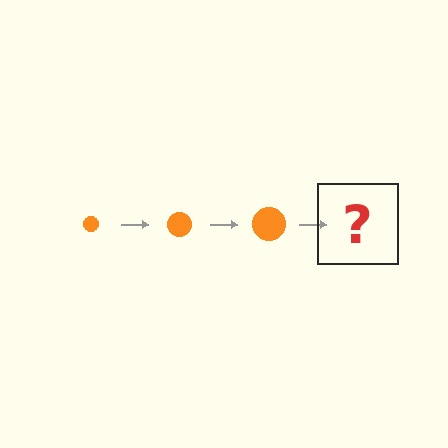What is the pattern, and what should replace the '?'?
The pattern is that the circle gets progressively larger each step. The '?' should be an orange circle, larger than the previous one.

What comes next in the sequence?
The next element should be an orange circle, larger than the previous one.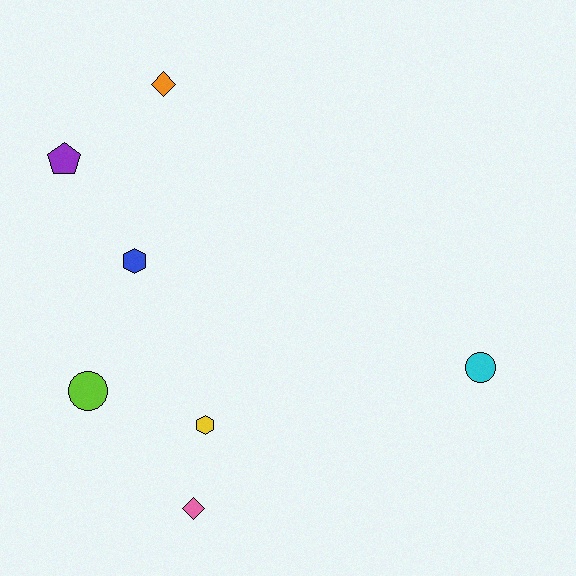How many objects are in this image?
There are 7 objects.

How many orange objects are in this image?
There is 1 orange object.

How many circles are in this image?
There are 2 circles.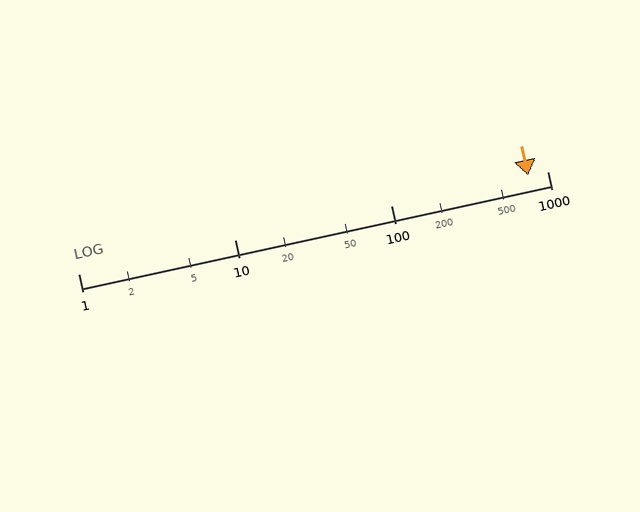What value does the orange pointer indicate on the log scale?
The pointer indicates approximately 750.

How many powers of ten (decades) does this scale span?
The scale spans 3 decades, from 1 to 1000.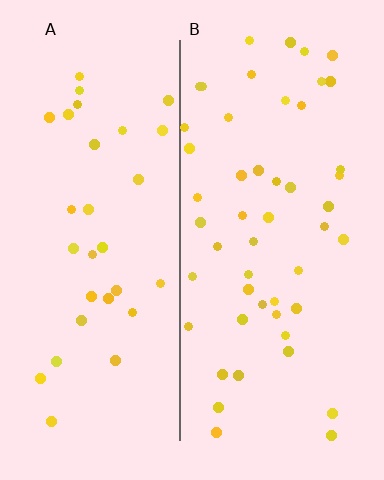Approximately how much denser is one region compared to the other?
Approximately 1.6× — region B over region A.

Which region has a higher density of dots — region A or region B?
B (the right).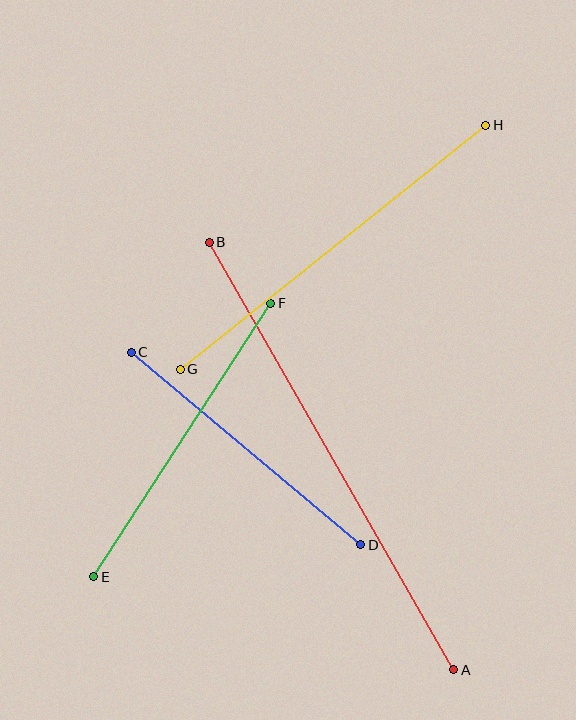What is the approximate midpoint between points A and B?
The midpoint is at approximately (332, 456) pixels.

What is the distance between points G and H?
The distance is approximately 391 pixels.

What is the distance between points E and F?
The distance is approximately 326 pixels.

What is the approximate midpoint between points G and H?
The midpoint is at approximately (333, 247) pixels.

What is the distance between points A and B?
The distance is approximately 493 pixels.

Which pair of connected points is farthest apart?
Points A and B are farthest apart.